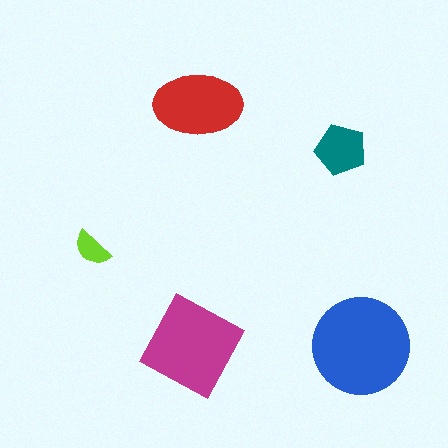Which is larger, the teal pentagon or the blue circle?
The blue circle.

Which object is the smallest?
The lime semicircle.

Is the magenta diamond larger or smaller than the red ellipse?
Larger.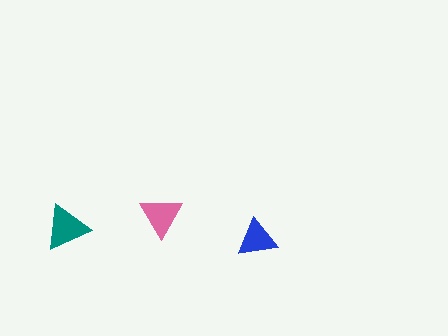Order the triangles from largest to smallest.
the teal one, the pink one, the blue one.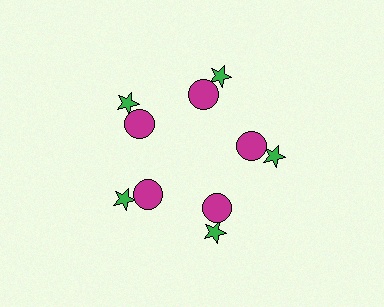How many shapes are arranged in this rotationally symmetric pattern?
There are 10 shapes, arranged in 5 groups of 2.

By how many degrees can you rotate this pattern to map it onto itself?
The pattern maps onto itself every 72 degrees of rotation.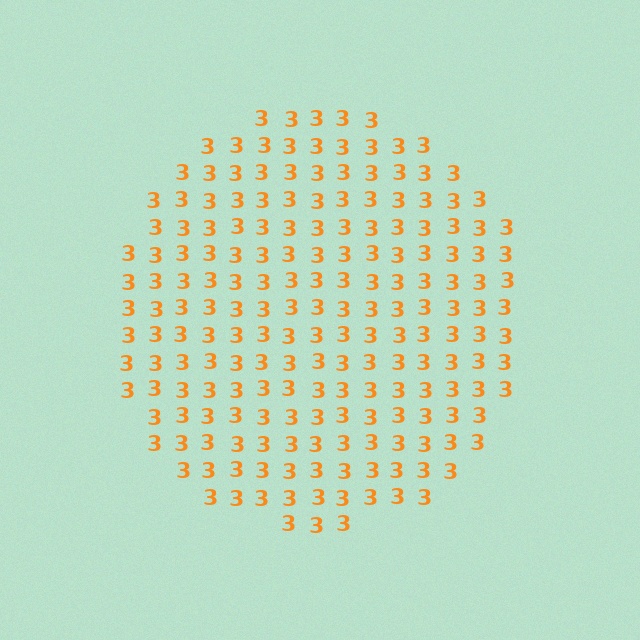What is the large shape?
The large shape is a circle.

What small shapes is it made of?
It is made of small digit 3's.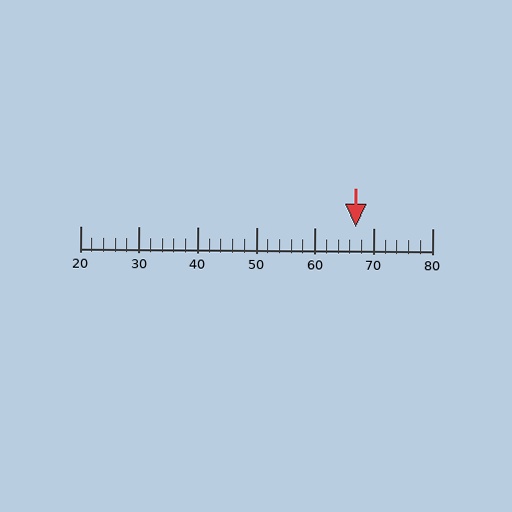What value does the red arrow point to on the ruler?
The red arrow points to approximately 67.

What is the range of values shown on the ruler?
The ruler shows values from 20 to 80.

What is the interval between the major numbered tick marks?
The major tick marks are spaced 10 units apart.